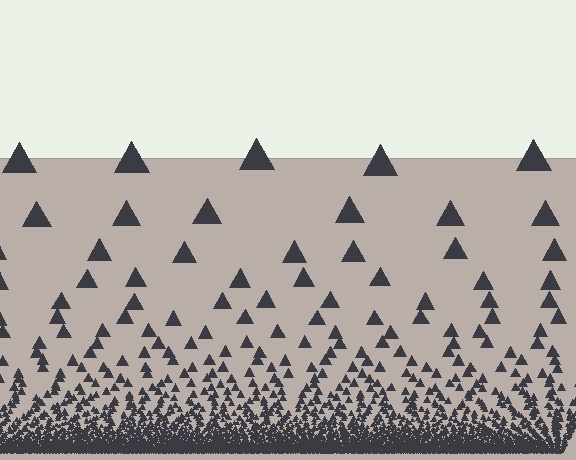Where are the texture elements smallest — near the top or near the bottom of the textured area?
Near the bottom.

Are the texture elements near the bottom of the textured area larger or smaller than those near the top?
Smaller. The gradient is inverted — elements near the bottom are smaller and denser.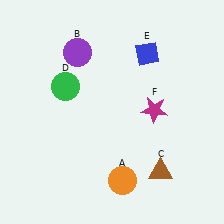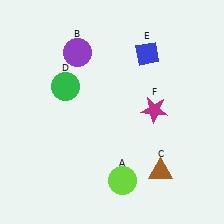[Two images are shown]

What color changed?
The circle (A) changed from orange in Image 1 to lime in Image 2.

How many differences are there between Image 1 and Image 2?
There is 1 difference between the two images.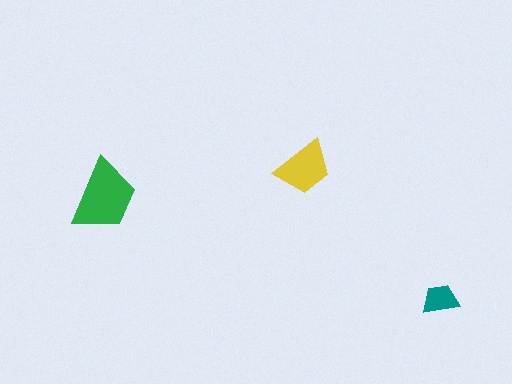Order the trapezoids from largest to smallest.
the green one, the yellow one, the teal one.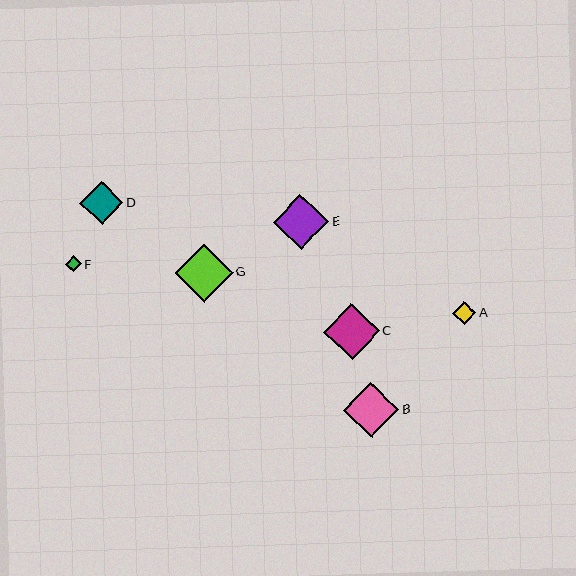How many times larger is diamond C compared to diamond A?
Diamond C is approximately 2.4 times the size of diamond A.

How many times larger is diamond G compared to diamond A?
Diamond G is approximately 2.5 times the size of diamond A.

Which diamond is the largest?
Diamond G is the largest with a size of approximately 58 pixels.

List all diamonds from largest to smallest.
From largest to smallest: G, C, E, B, D, A, F.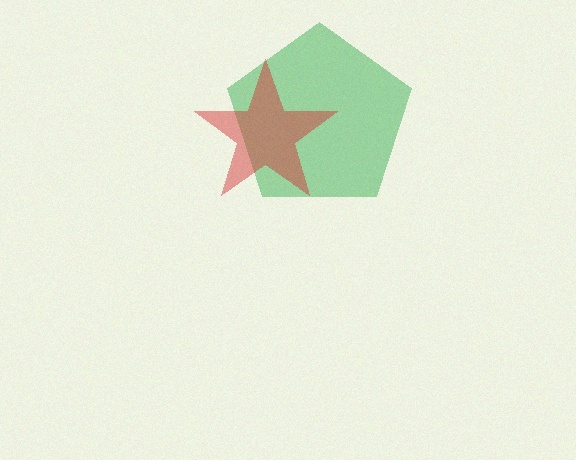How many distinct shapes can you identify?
There are 2 distinct shapes: a green pentagon, a red star.